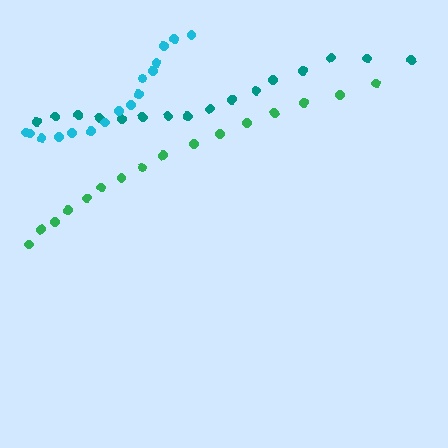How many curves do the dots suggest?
There are 3 distinct paths.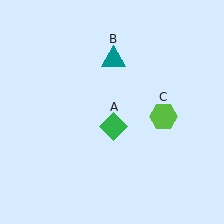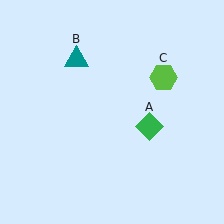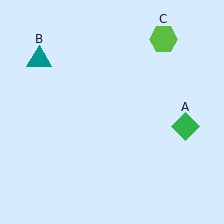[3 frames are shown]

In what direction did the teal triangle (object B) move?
The teal triangle (object B) moved left.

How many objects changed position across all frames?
3 objects changed position: green diamond (object A), teal triangle (object B), lime hexagon (object C).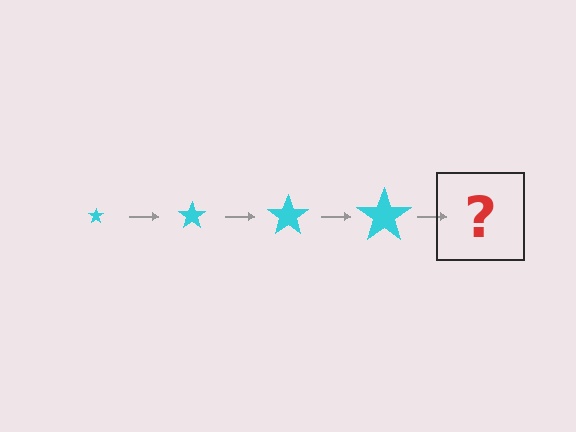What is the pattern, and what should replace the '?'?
The pattern is that the star gets progressively larger each step. The '?' should be a cyan star, larger than the previous one.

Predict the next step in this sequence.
The next step is a cyan star, larger than the previous one.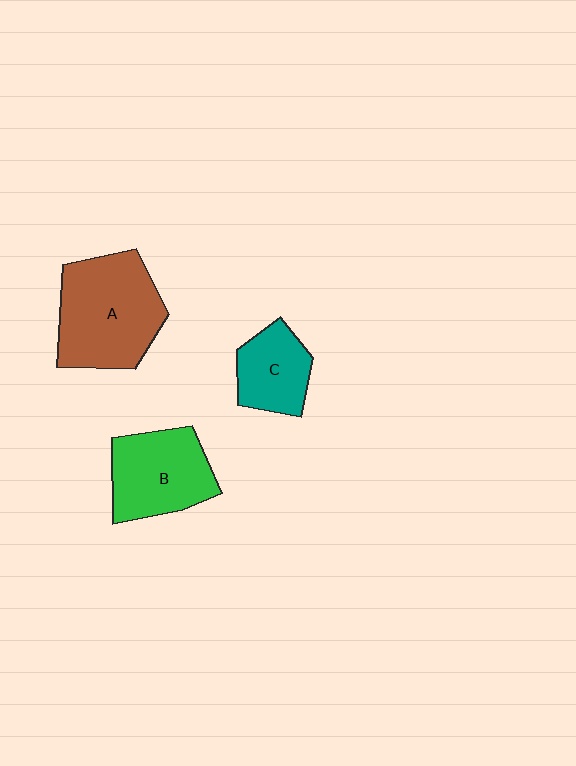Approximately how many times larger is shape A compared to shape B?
Approximately 1.3 times.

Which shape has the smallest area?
Shape C (teal).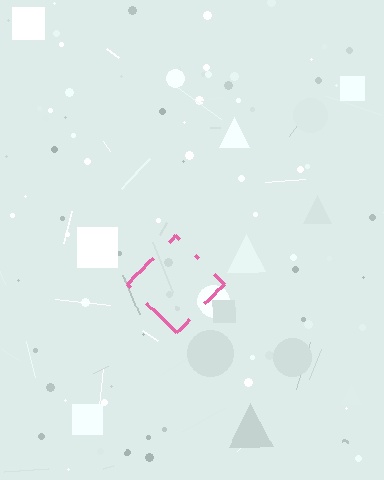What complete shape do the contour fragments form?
The contour fragments form a diamond.